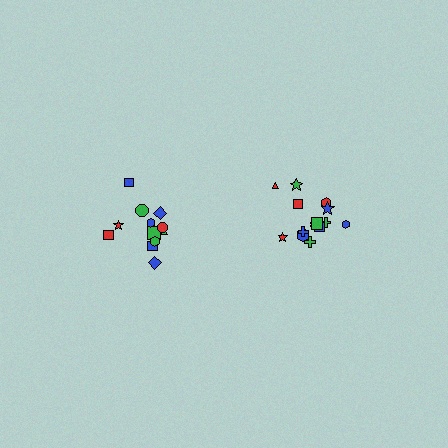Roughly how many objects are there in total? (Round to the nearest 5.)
Roughly 25 objects in total.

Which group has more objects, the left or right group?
The right group.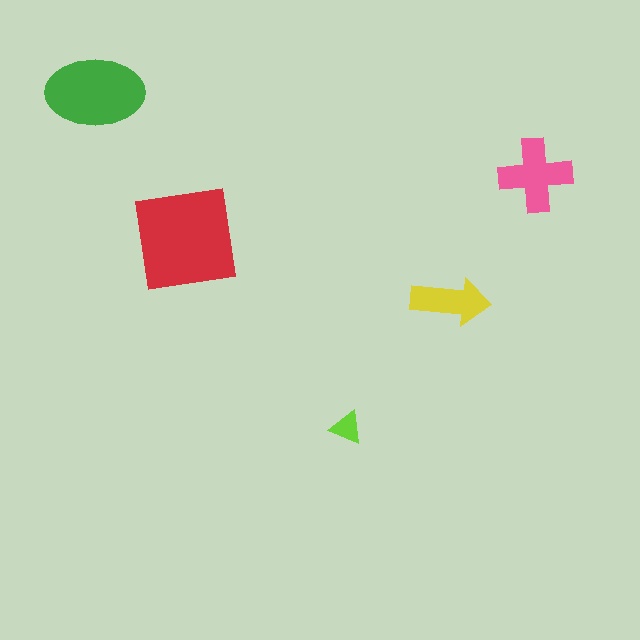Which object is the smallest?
The lime triangle.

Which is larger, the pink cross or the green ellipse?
The green ellipse.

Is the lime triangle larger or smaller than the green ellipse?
Smaller.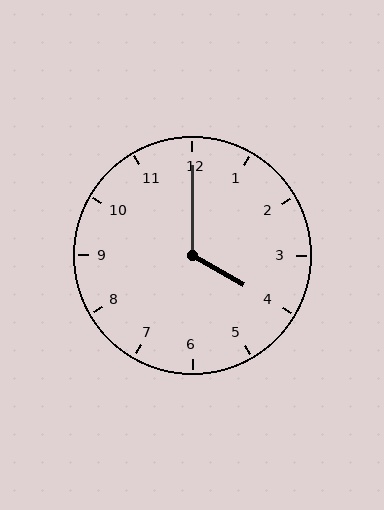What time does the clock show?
4:00.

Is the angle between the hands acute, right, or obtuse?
It is obtuse.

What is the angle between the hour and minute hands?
Approximately 120 degrees.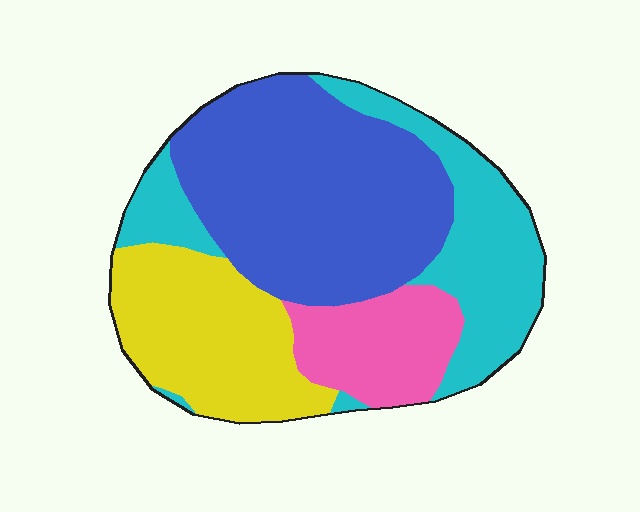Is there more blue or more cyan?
Blue.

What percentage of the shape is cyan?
Cyan takes up about one quarter (1/4) of the shape.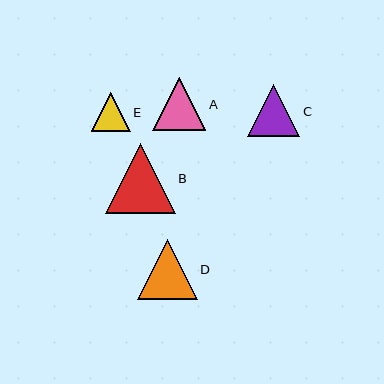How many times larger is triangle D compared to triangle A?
Triangle D is approximately 1.1 times the size of triangle A.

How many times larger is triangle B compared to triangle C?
Triangle B is approximately 1.3 times the size of triangle C.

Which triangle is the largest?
Triangle B is the largest with a size of approximately 70 pixels.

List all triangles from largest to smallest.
From largest to smallest: B, D, A, C, E.